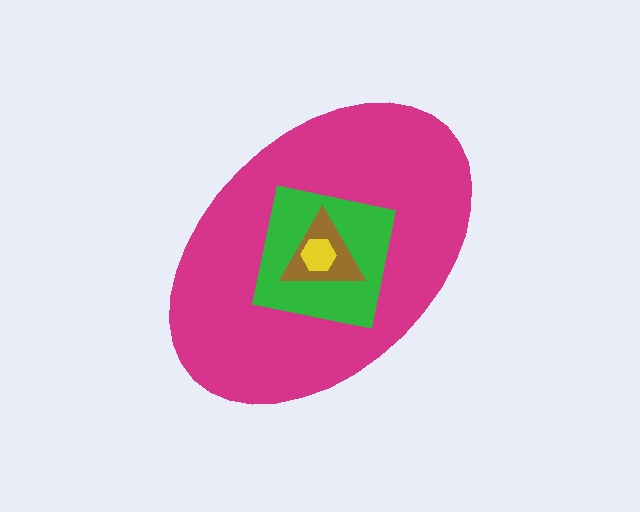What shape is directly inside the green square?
The brown triangle.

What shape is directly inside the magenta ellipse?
The green square.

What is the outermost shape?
The magenta ellipse.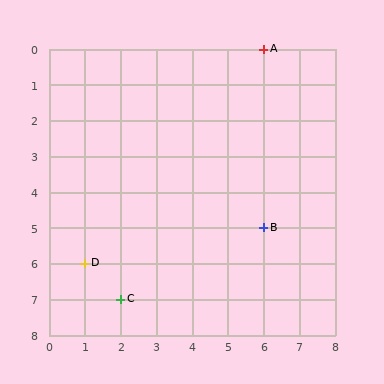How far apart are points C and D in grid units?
Points C and D are 1 column and 1 row apart (about 1.4 grid units diagonally).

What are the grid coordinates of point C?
Point C is at grid coordinates (2, 7).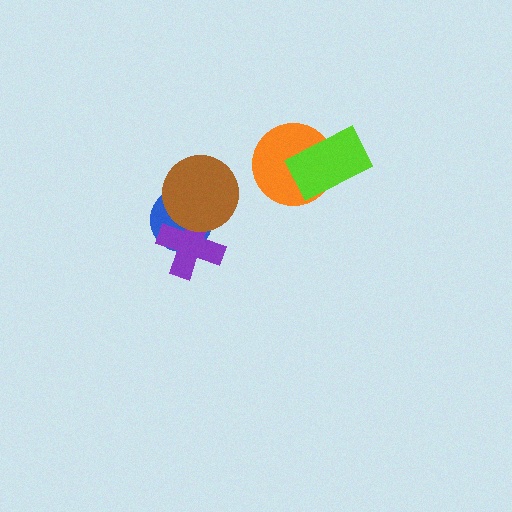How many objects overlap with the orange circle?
1 object overlaps with the orange circle.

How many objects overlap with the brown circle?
2 objects overlap with the brown circle.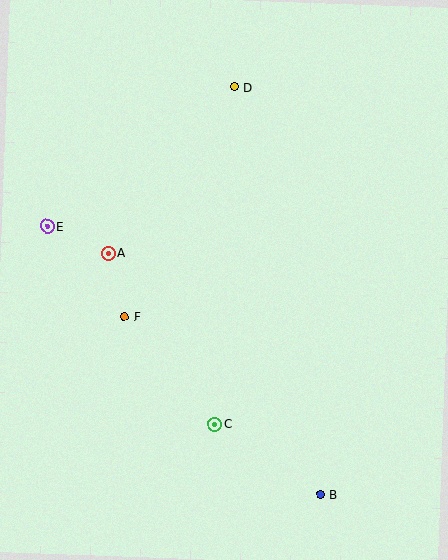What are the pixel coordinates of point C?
Point C is at (215, 424).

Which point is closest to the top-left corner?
Point E is closest to the top-left corner.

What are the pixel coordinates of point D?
Point D is at (234, 87).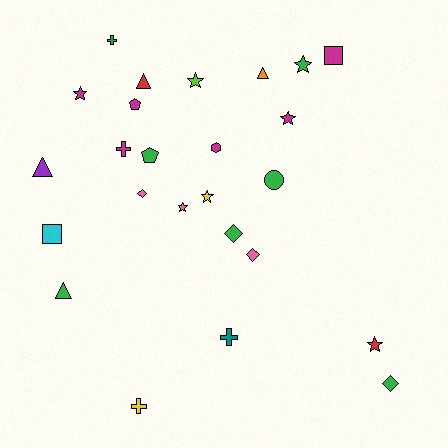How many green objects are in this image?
There are 7 green objects.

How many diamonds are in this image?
There are 4 diamonds.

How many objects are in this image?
There are 25 objects.